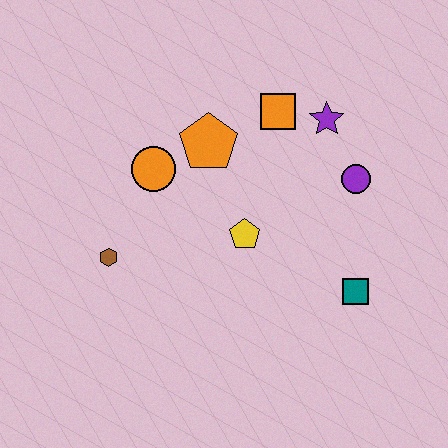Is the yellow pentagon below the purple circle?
Yes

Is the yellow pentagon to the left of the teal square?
Yes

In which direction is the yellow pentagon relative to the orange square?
The yellow pentagon is below the orange square.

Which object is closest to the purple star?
The orange square is closest to the purple star.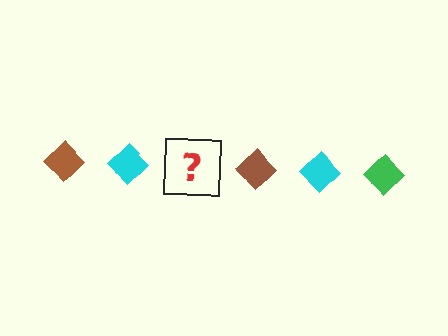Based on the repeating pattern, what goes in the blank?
The blank should be a green diamond.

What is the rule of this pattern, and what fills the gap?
The rule is that the pattern cycles through brown, cyan, green diamonds. The gap should be filled with a green diamond.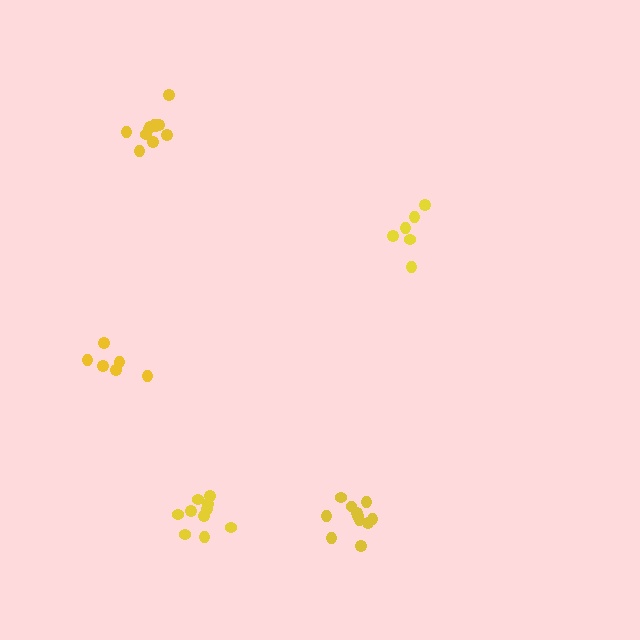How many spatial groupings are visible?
There are 5 spatial groupings.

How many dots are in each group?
Group 1: 11 dots, Group 2: 10 dots, Group 3: 6 dots, Group 4: 6 dots, Group 5: 11 dots (44 total).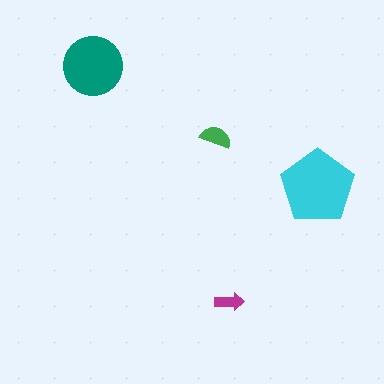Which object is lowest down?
The magenta arrow is bottommost.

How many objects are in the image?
There are 4 objects in the image.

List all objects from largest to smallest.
The cyan pentagon, the teal circle, the green semicircle, the magenta arrow.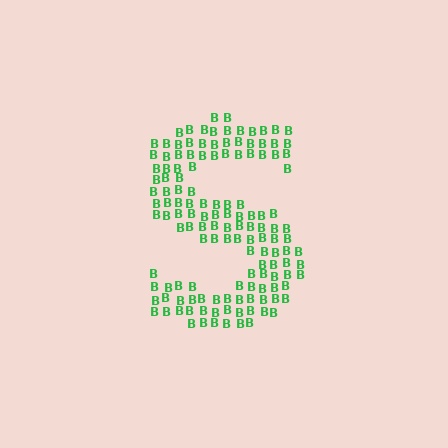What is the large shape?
The large shape is the letter S.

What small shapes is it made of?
It is made of small letter B's.